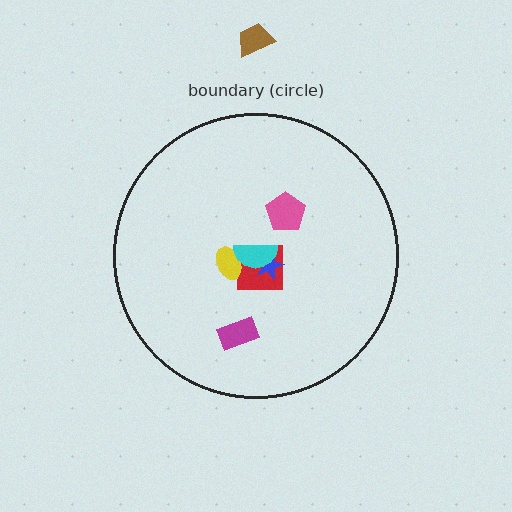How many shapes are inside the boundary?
6 inside, 1 outside.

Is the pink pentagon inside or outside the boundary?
Inside.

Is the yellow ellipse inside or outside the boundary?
Inside.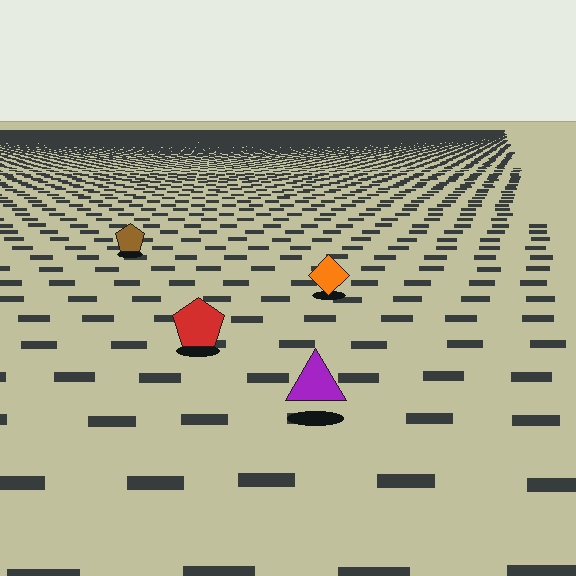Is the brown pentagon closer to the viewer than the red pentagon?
No. The red pentagon is closer — you can tell from the texture gradient: the ground texture is coarser near it.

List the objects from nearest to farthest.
From nearest to farthest: the purple triangle, the red pentagon, the orange diamond, the brown pentagon.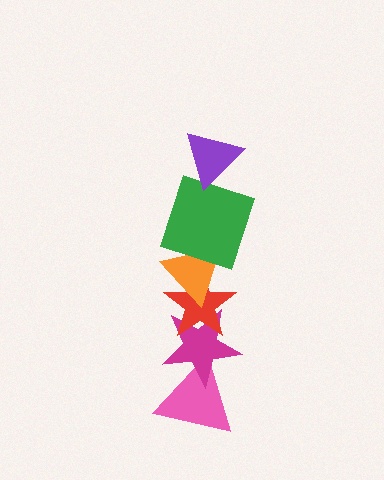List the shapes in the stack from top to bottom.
From top to bottom: the purple triangle, the green square, the orange triangle, the red star, the magenta star, the pink triangle.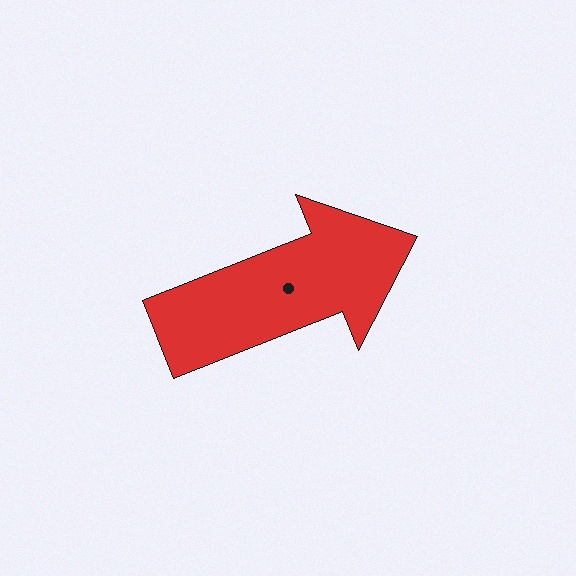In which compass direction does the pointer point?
East.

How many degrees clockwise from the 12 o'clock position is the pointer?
Approximately 68 degrees.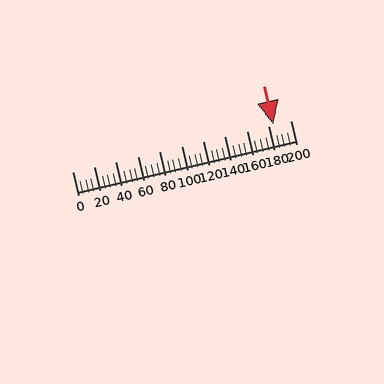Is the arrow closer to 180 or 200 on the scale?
The arrow is closer to 180.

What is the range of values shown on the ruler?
The ruler shows values from 0 to 200.